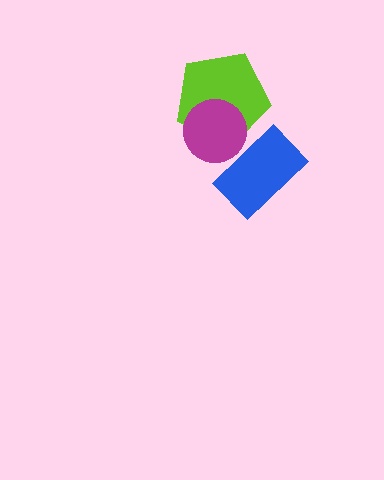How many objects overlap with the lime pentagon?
1 object overlaps with the lime pentagon.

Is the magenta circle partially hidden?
No, no other shape covers it.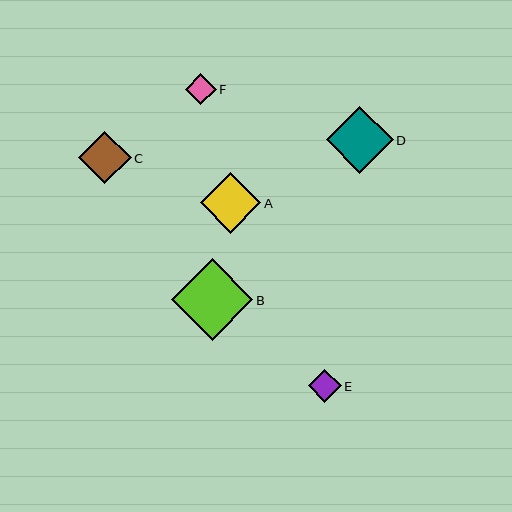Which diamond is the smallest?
Diamond F is the smallest with a size of approximately 31 pixels.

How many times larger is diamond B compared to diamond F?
Diamond B is approximately 2.6 times the size of diamond F.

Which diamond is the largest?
Diamond B is the largest with a size of approximately 81 pixels.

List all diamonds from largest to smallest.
From largest to smallest: B, D, A, C, E, F.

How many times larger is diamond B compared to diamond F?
Diamond B is approximately 2.6 times the size of diamond F.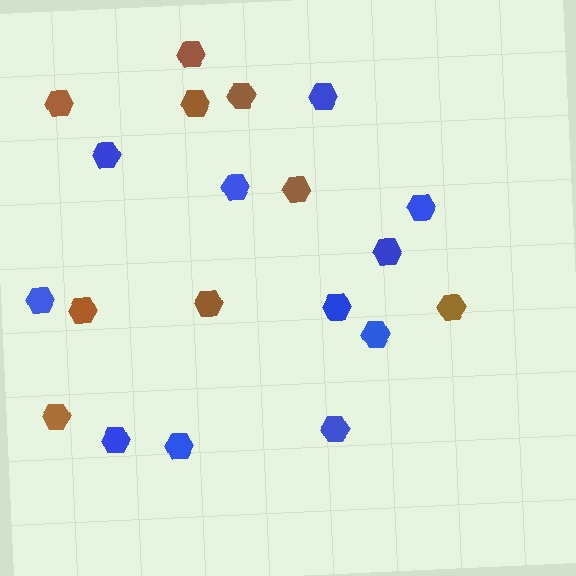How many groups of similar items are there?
There are 2 groups: one group of blue hexagons (11) and one group of brown hexagons (9).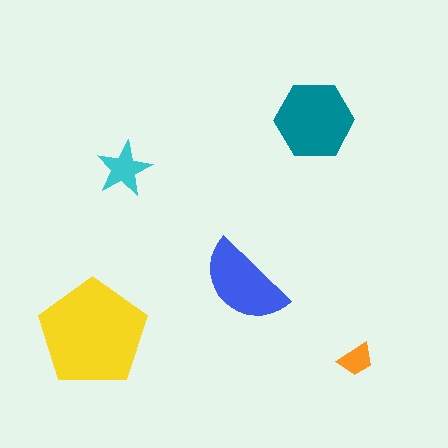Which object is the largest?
The yellow pentagon.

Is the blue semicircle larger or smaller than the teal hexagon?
Smaller.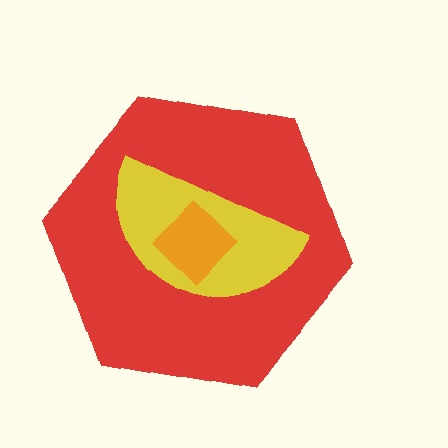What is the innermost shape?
The orange diamond.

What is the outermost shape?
The red hexagon.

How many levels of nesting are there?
3.